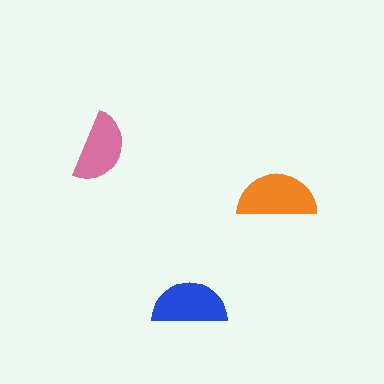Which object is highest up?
The pink semicircle is topmost.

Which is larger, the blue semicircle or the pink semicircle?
The blue one.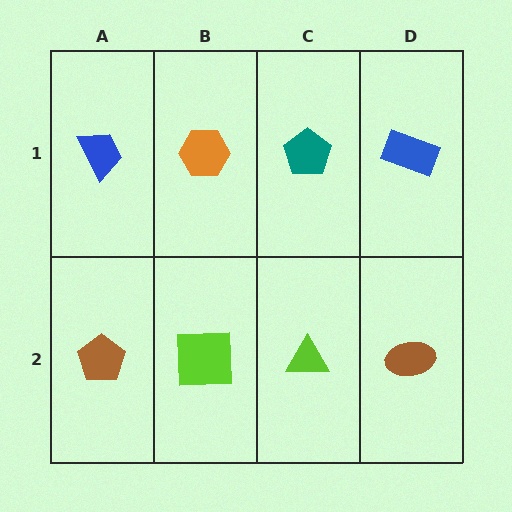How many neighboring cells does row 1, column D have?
2.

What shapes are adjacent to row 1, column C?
A lime triangle (row 2, column C), an orange hexagon (row 1, column B), a blue rectangle (row 1, column D).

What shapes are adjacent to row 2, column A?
A blue trapezoid (row 1, column A), a lime square (row 2, column B).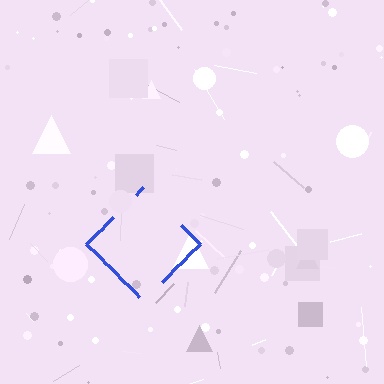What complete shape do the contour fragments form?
The contour fragments form a diamond.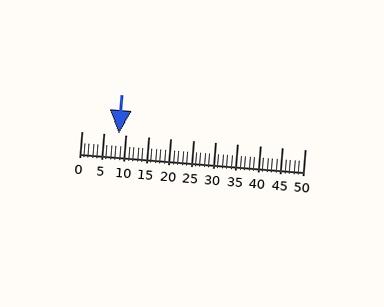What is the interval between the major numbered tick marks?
The major tick marks are spaced 5 units apart.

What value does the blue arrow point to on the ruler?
The blue arrow points to approximately 8.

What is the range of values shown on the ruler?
The ruler shows values from 0 to 50.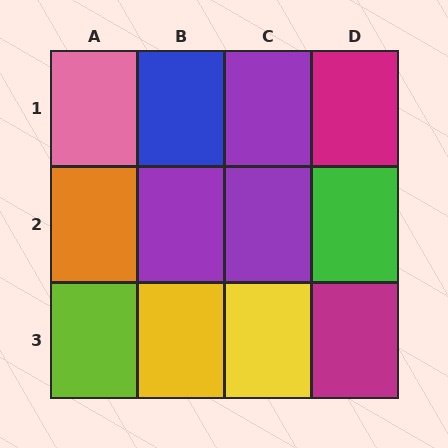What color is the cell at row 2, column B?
Purple.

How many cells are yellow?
2 cells are yellow.